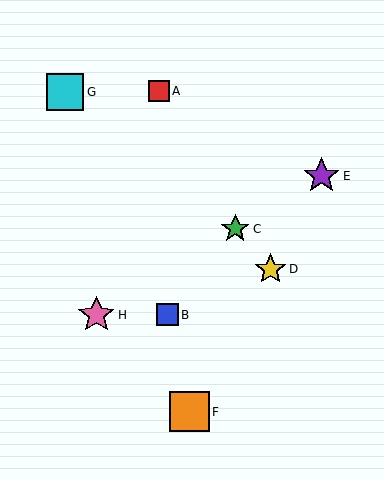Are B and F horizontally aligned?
No, B is at y≈315 and F is at y≈412.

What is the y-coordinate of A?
Object A is at y≈91.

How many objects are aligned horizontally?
2 objects (B, H) are aligned horizontally.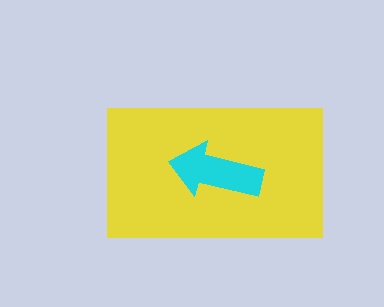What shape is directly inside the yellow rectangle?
The cyan arrow.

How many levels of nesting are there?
2.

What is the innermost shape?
The cyan arrow.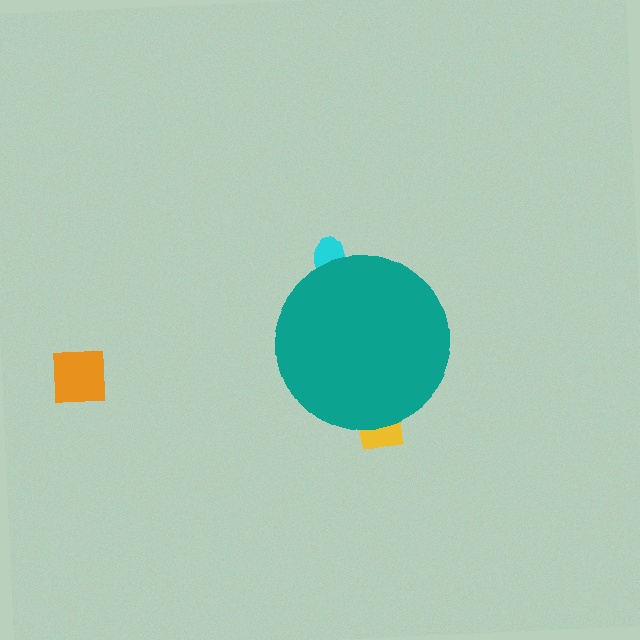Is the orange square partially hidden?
No, the orange square is fully visible.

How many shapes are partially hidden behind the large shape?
2 shapes are partially hidden.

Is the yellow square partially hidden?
Yes, the yellow square is partially hidden behind the teal circle.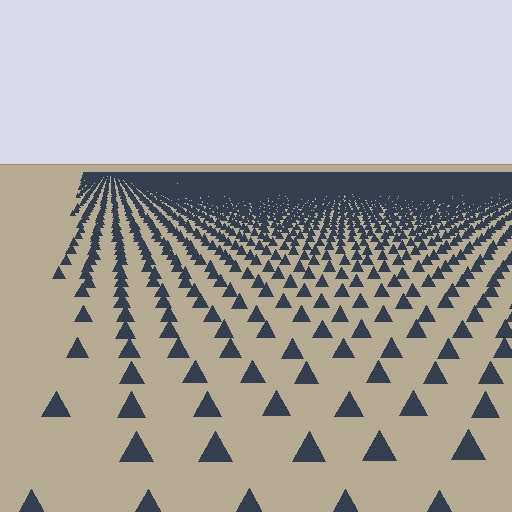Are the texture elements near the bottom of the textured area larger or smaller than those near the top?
Larger. Near the bottom, elements are closer to the viewer and appear at a bigger on-screen size.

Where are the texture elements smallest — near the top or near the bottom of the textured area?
Near the top.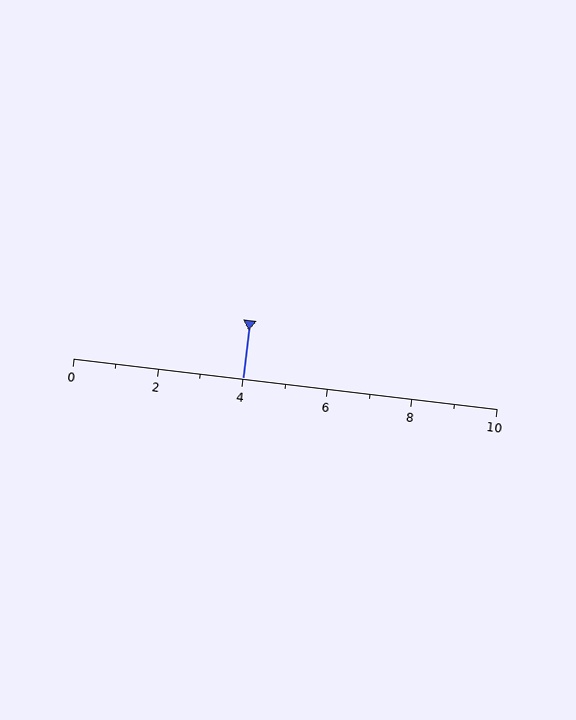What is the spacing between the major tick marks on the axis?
The major ticks are spaced 2 apart.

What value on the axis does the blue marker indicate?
The marker indicates approximately 4.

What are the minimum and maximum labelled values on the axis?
The axis runs from 0 to 10.